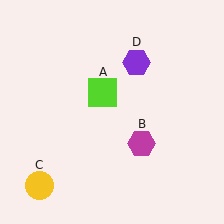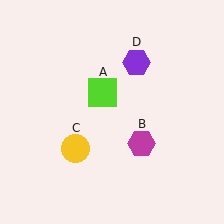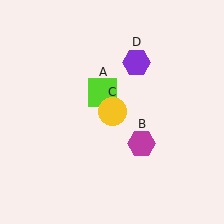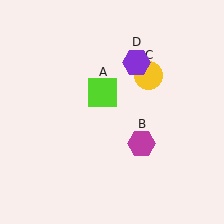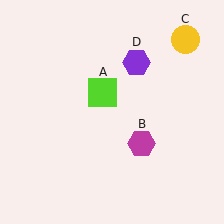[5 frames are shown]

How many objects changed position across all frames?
1 object changed position: yellow circle (object C).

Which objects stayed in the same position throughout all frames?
Lime square (object A) and magenta hexagon (object B) and purple hexagon (object D) remained stationary.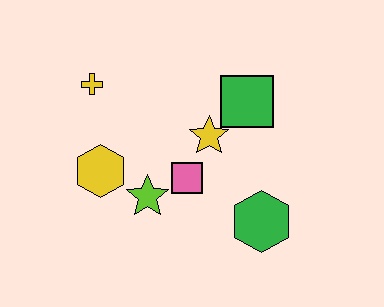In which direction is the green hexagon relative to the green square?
The green hexagon is below the green square.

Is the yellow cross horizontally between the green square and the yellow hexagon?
No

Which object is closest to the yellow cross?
The yellow hexagon is closest to the yellow cross.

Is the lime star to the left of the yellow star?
Yes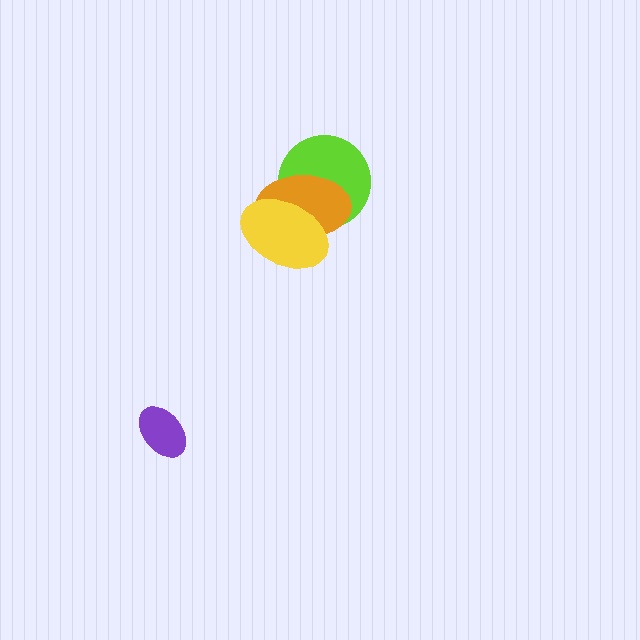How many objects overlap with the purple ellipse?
0 objects overlap with the purple ellipse.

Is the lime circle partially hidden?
Yes, it is partially covered by another shape.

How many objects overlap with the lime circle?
2 objects overlap with the lime circle.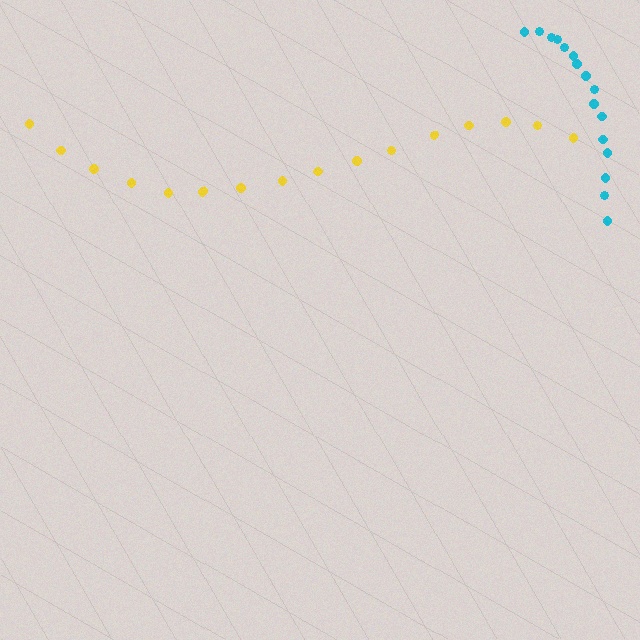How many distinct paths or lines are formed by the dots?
There are 2 distinct paths.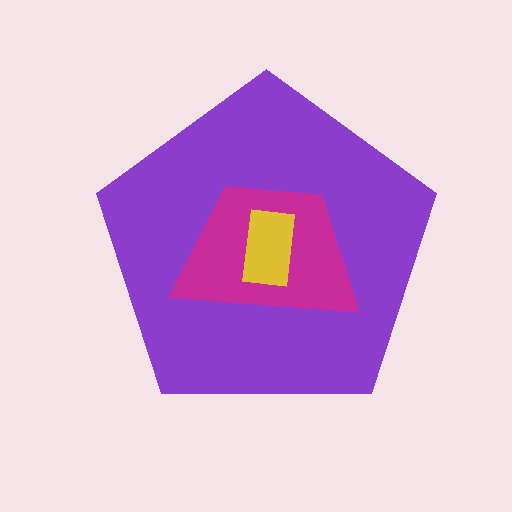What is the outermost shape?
The purple pentagon.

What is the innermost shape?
The yellow rectangle.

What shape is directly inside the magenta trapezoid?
The yellow rectangle.